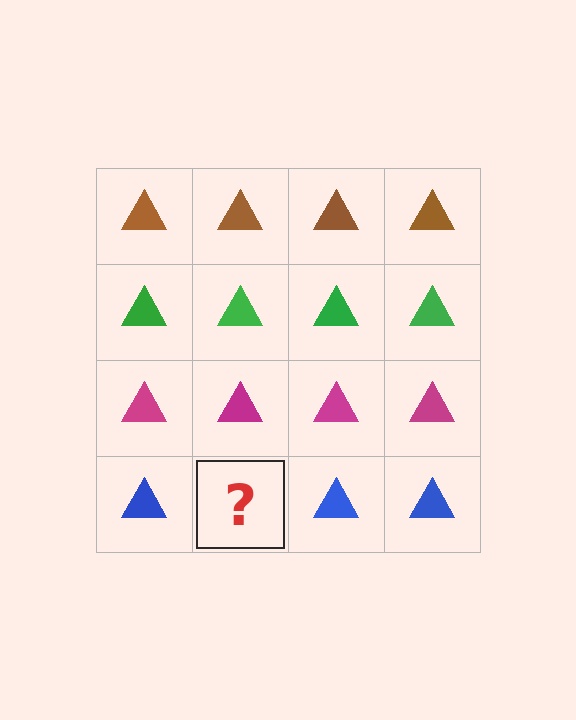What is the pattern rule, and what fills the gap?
The rule is that each row has a consistent color. The gap should be filled with a blue triangle.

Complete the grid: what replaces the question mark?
The question mark should be replaced with a blue triangle.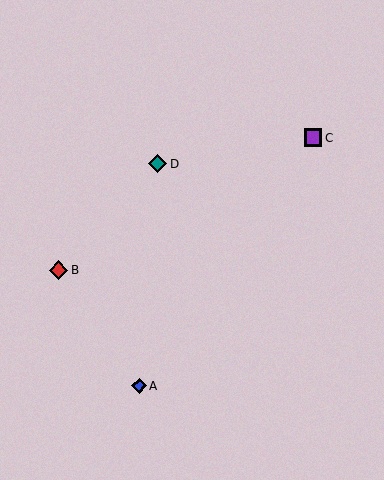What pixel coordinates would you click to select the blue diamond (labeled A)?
Click at (139, 386) to select the blue diamond A.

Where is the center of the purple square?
The center of the purple square is at (313, 138).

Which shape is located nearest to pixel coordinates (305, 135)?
The purple square (labeled C) at (313, 138) is nearest to that location.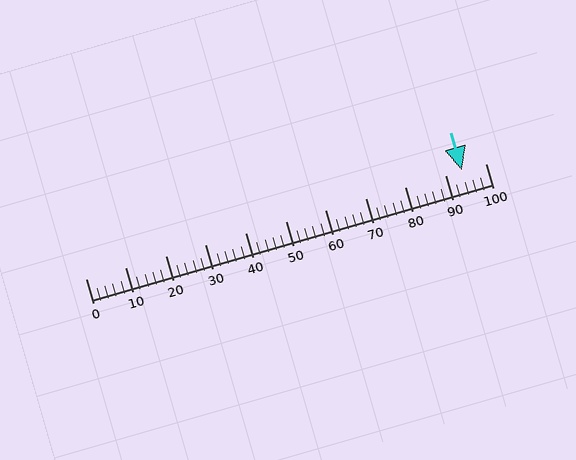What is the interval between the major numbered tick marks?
The major tick marks are spaced 10 units apart.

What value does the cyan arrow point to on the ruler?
The cyan arrow points to approximately 94.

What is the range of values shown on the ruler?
The ruler shows values from 0 to 100.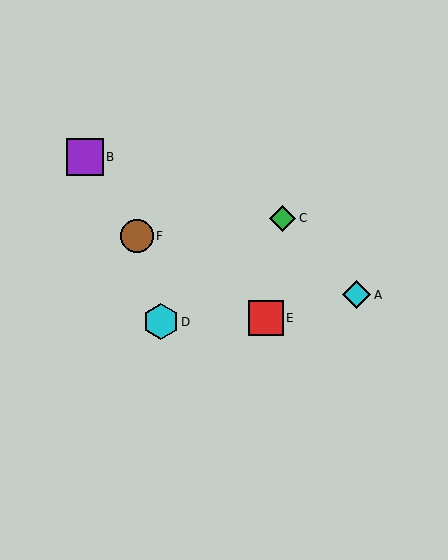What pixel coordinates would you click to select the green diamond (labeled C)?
Click at (283, 218) to select the green diamond C.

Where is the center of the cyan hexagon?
The center of the cyan hexagon is at (161, 322).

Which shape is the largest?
The purple square (labeled B) is the largest.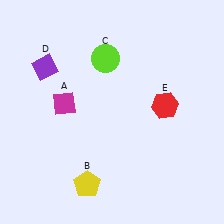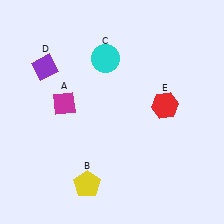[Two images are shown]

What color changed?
The circle (C) changed from lime in Image 1 to cyan in Image 2.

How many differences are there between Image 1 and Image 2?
There is 1 difference between the two images.